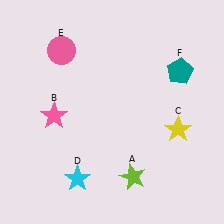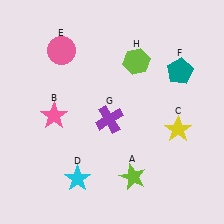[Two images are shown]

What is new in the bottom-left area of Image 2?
A purple cross (G) was added in the bottom-left area of Image 2.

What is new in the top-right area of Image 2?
A lime hexagon (H) was added in the top-right area of Image 2.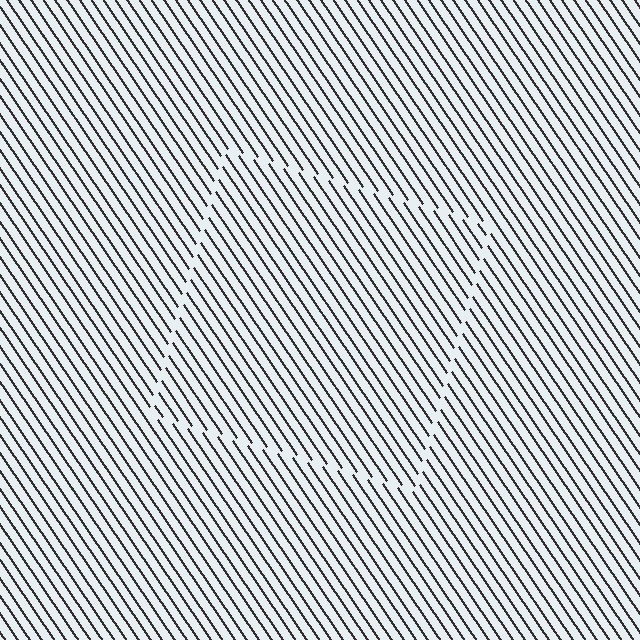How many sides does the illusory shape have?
4 sides — the line-ends trace a square.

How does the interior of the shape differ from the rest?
The interior of the shape contains the same grating, shifted by half a period — the contour is defined by the phase discontinuity where line-ends from the inner and outer gratings abut.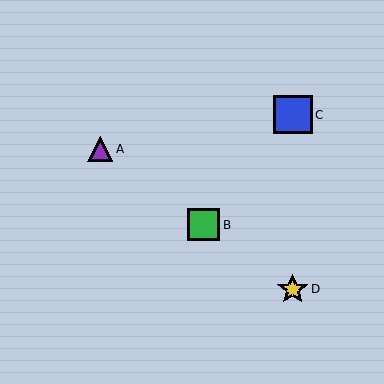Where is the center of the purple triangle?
The center of the purple triangle is at (100, 149).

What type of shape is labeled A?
Shape A is a purple triangle.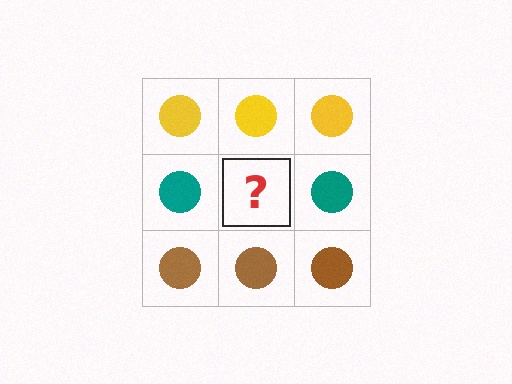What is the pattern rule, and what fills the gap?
The rule is that each row has a consistent color. The gap should be filled with a teal circle.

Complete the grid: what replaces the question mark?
The question mark should be replaced with a teal circle.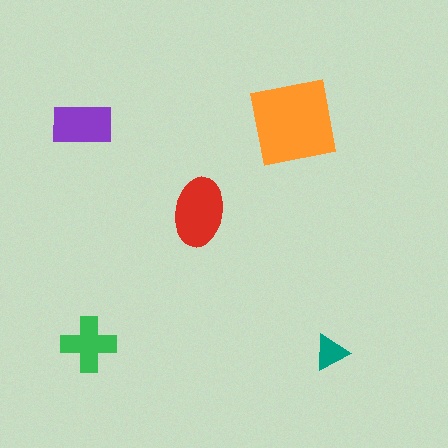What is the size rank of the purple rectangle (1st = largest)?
3rd.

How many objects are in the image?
There are 5 objects in the image.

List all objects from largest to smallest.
The orange square, the red ellipse, the purple rectangle, the green cross, the teal triangle.